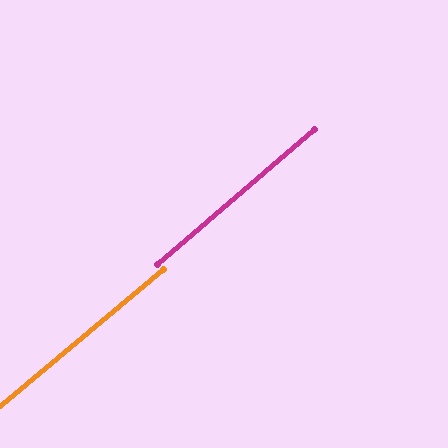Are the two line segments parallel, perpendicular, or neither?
Parallel — their directions differ by only 0.5°.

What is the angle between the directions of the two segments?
Approximately 1 degree.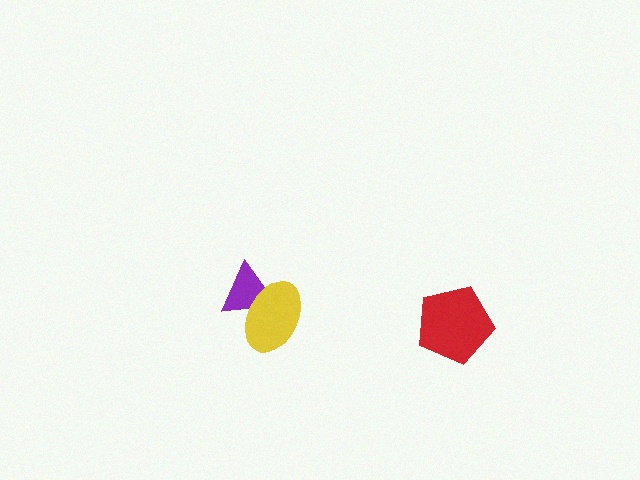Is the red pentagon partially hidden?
No, no other shape covers it.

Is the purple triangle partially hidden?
Yes, it is partially covered by another shape.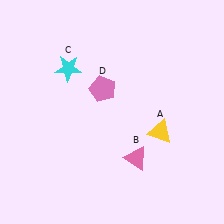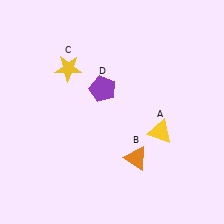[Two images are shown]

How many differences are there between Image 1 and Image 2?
There are 3 differences between the two images.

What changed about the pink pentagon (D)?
In Image 1, D is pink. In Image 2, it changed to purple.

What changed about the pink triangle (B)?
In Image 1, B is pink. In Image 2, it changed to orange.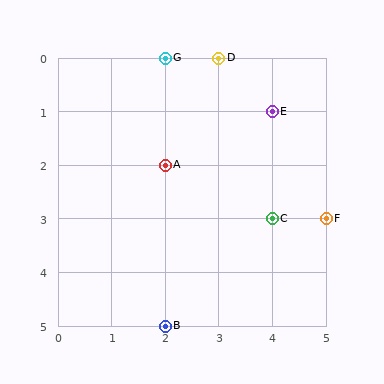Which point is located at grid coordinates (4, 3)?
Point C is at (4, 3).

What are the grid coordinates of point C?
Point C is at grid coordinates (4, 3).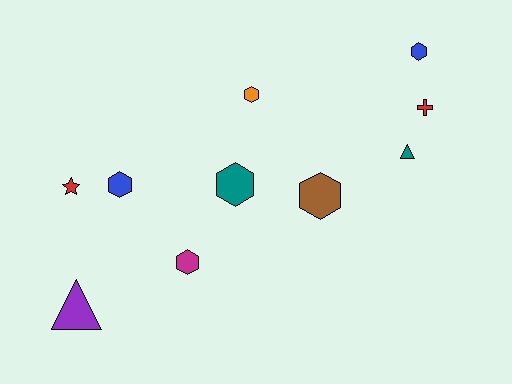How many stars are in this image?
There is 1 star.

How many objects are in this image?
There are 10 objects.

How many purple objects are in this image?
There is 1 purple object.